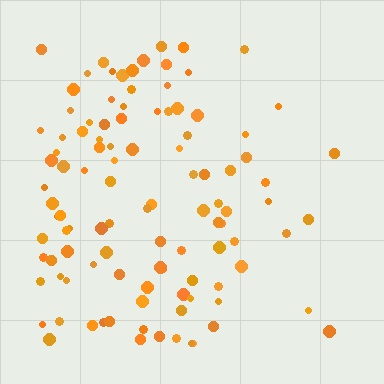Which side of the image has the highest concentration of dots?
The left.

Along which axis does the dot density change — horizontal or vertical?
Horizontal.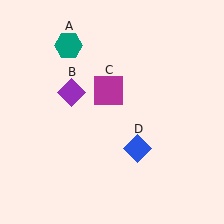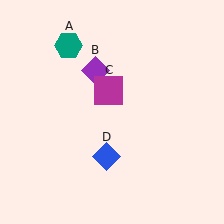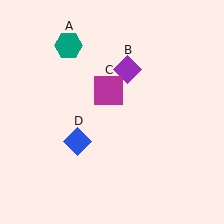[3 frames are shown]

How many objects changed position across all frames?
2 objects changed position: purple diamond (object B), blue diamond (object D).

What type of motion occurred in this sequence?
The purple diamond (object B), blue diamond (object D) rotated clockwise around the center of the scene.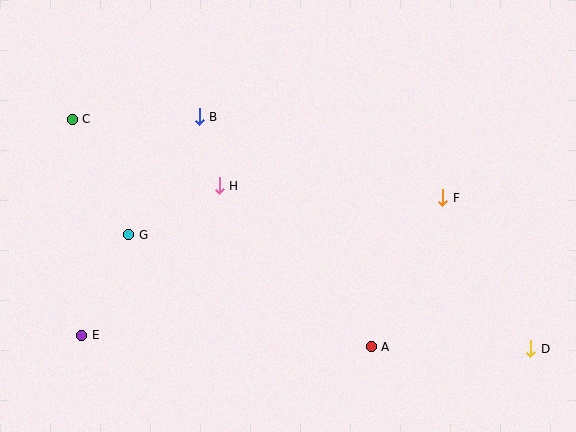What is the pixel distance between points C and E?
The distance between C and E is 216 pixels.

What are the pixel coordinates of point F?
Point F is at (443, 198).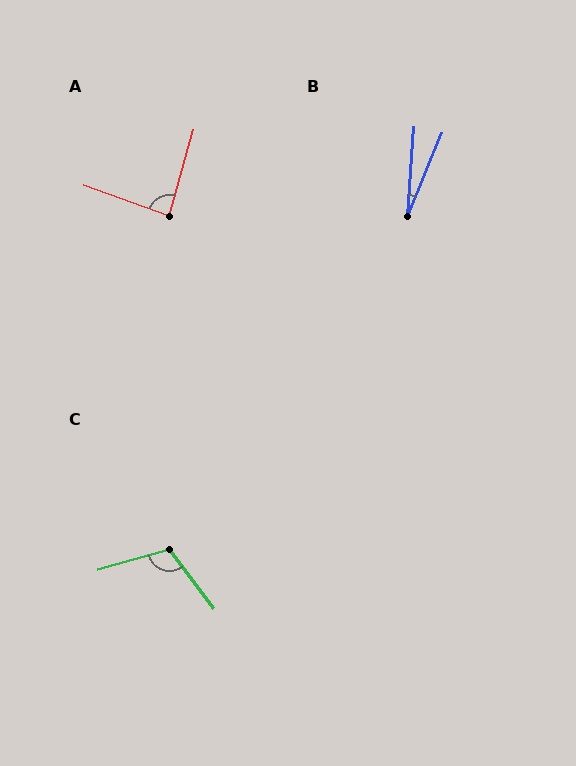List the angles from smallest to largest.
B (18°), A (85°), C (111°).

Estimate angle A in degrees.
Approximately 85 degrees.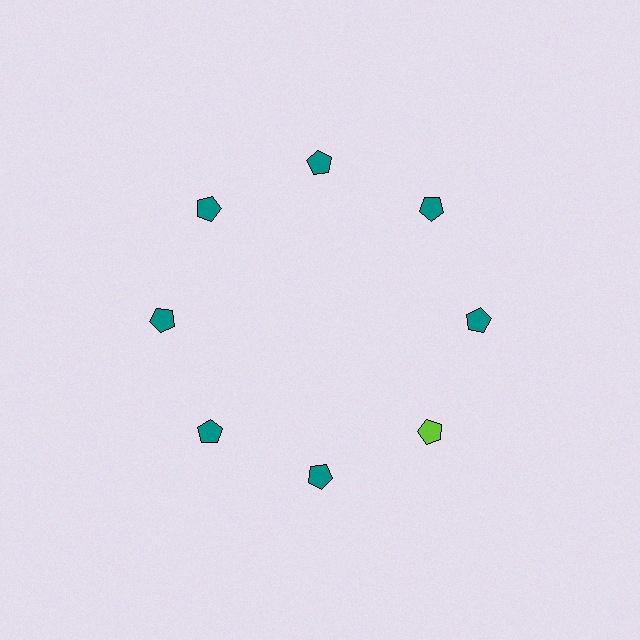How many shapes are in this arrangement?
There are 8 shapes arranged in a ring pattern.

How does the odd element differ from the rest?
It has a different color: lime instead of teal.